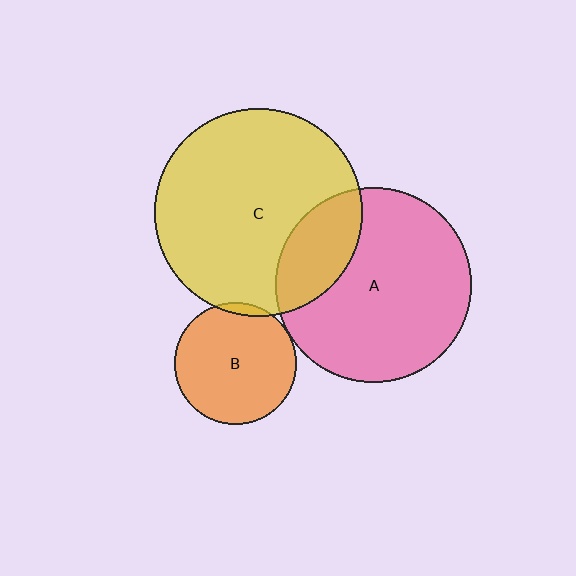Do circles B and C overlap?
Yes.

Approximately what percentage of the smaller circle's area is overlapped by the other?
Approximately 5%.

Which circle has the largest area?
Circle C (yellow).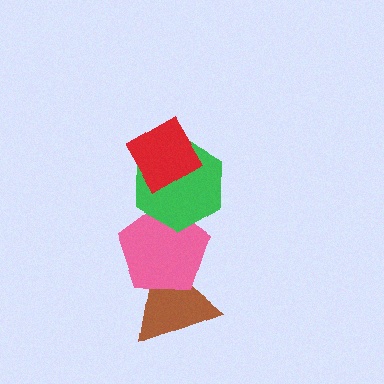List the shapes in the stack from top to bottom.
From top to bottom: the red diamond, the green hexagon, the pink pentagon, the brown triangle.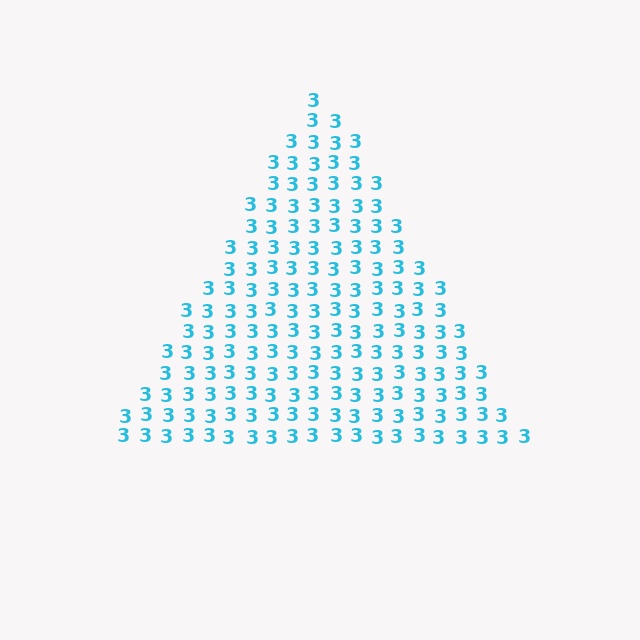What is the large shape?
The large shape is a triangle.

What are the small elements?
The small elements are digit 3's.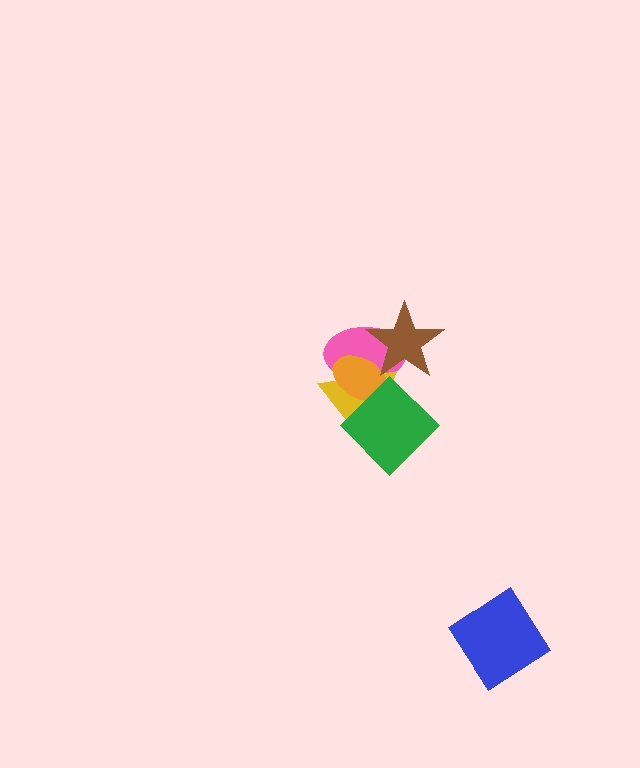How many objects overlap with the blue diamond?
0 objects overlap with the blue diamond.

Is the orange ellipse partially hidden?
Yes, it is partially covered by another shape.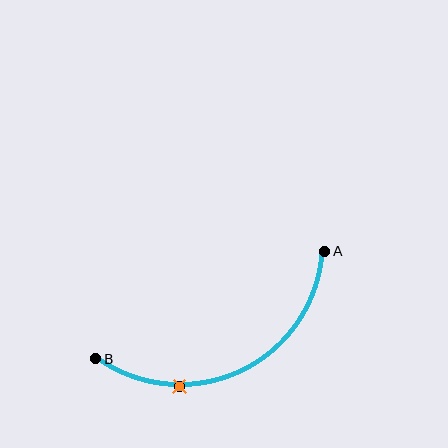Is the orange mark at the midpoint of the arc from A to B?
No. The orange mark lies on the arc but is closer to endpoint B. The arc midpoint would be at the point on the curve equidistant along the arc from both A and B.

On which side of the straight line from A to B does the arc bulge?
The arc bulges below the straight line connecting A and B.